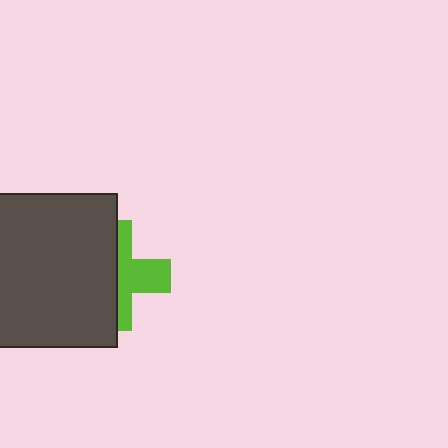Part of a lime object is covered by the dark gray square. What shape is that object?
It is a cross.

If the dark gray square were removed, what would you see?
You would see the complete lime cross.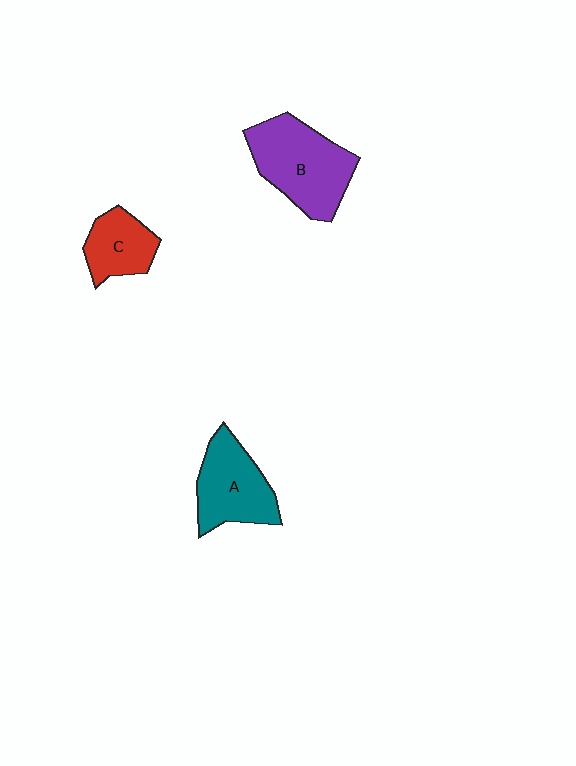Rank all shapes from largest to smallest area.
From largest to smallest: B (purple), A (teal), C (red).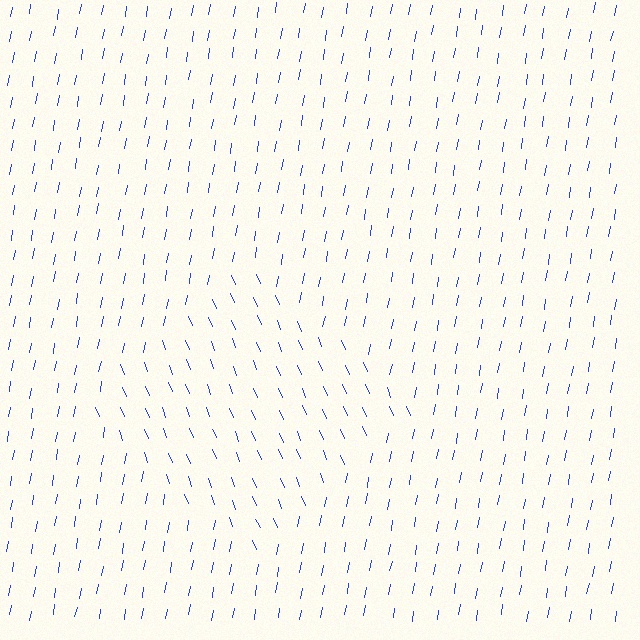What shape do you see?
I see a diamond.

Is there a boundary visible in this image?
Yes, there is a texture boundary formed by a change in line orientation.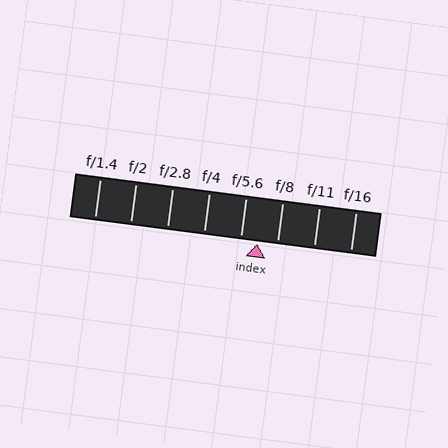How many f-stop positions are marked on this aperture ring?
There are 8 f-stop positions marked.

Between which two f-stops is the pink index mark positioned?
The index mark is between f/5.6 and f/8.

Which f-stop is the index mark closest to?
The index mark is closest to f/5.6.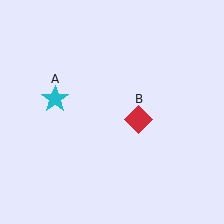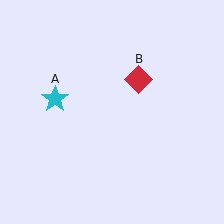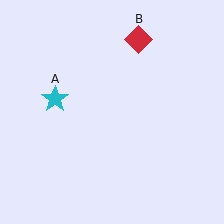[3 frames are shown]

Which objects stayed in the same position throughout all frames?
Cyan star (object A) remained stationary.